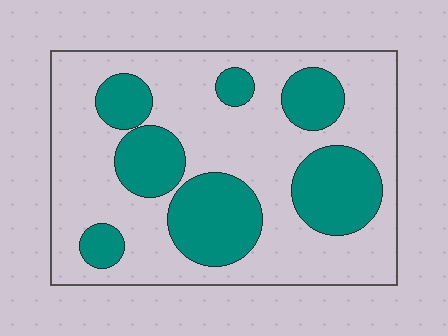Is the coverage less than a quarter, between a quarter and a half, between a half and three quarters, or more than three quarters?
Between a quarter and a half.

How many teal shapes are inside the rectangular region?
7.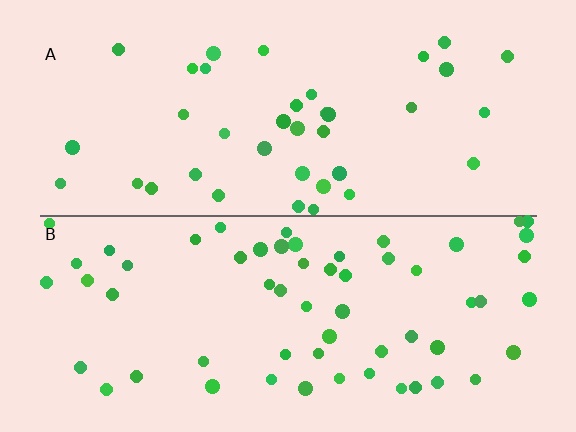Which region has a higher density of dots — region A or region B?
B (the bottom).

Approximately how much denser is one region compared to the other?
Approximately 1.5× — region B over region A.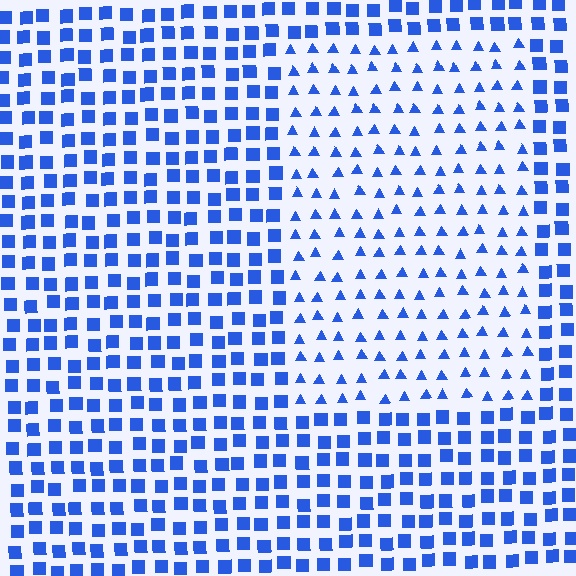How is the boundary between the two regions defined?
The boundary is defined by a change in element shape: triangles inside vs. squares outside. All elements share the same color and spacing.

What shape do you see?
I see a rectangle.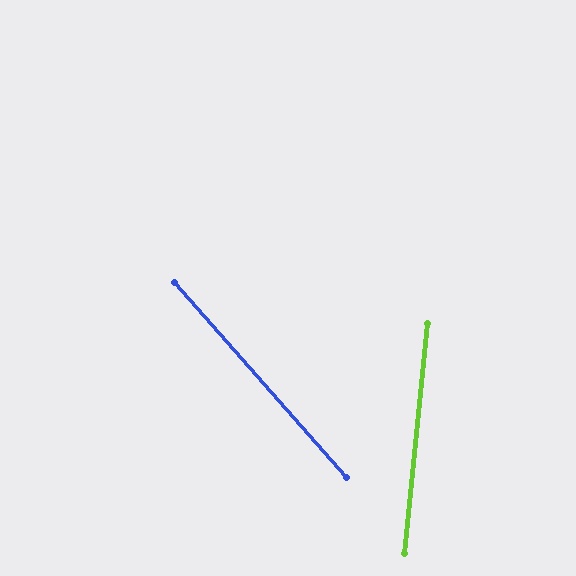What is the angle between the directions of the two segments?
Approximately 47 degrees.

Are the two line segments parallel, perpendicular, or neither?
Neither parallel nor perpendicular — they differ by about 47°.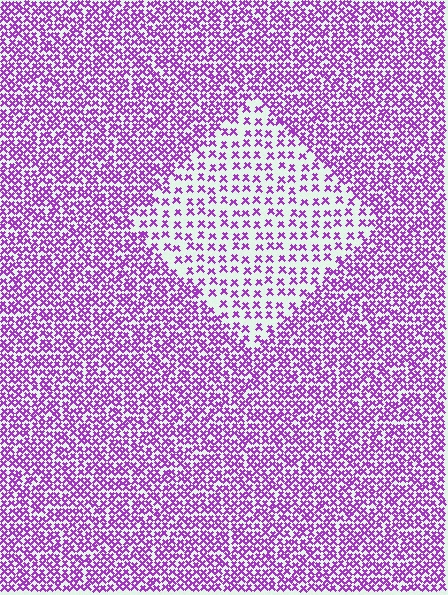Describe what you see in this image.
The image contains small purple elements arranged at two different densities. A diamond-shaped region is visible where the elements are less densely packed than the surrounding area.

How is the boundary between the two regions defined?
The boundary is defined by a change in element density (approximately 2.2x ratio). All elements are the same color, size, and shape.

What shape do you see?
I see a diamond.